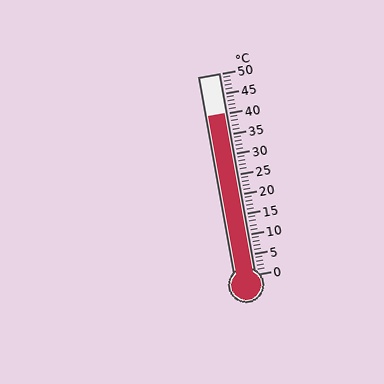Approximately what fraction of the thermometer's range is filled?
The thermometer is filled to approximately 80% of its range.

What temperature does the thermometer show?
The thermometer shows approximately 40°C.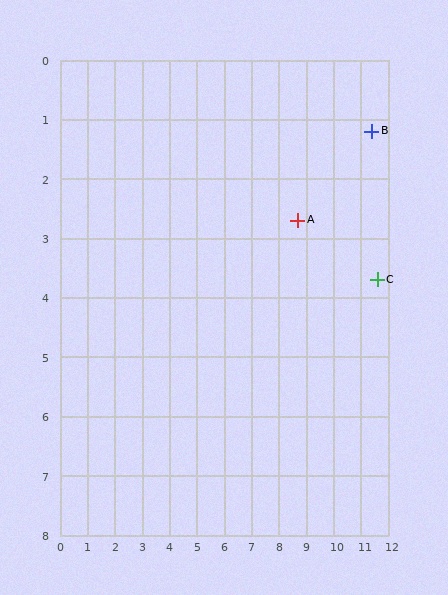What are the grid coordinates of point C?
Point C is at approximately (11.6, 3.7).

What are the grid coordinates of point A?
Point A is at approximately (8.7, 2.7).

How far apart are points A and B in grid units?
Points A and B are about 3.1 grid units apart.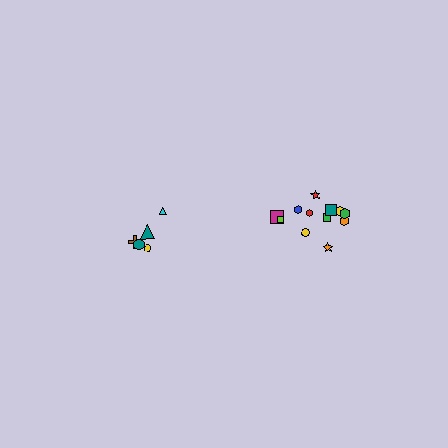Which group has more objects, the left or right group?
The right group.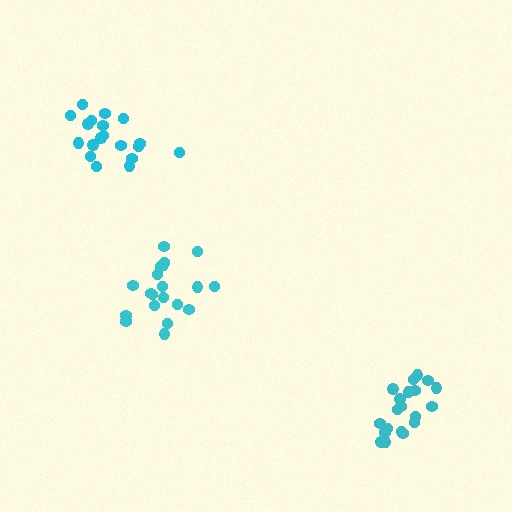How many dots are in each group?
Group 1: 20 dots, Group 2: 20 dots, Group 3: 19 dots (59 total).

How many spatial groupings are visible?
There are 3 spatial groupings.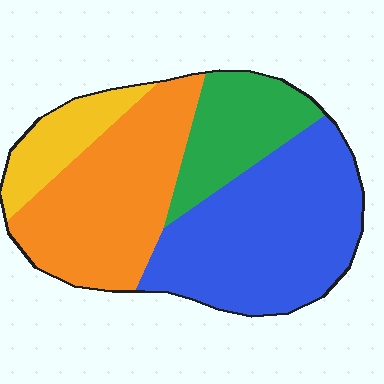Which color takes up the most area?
Blue, at roughly 40%.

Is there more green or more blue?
Blue.